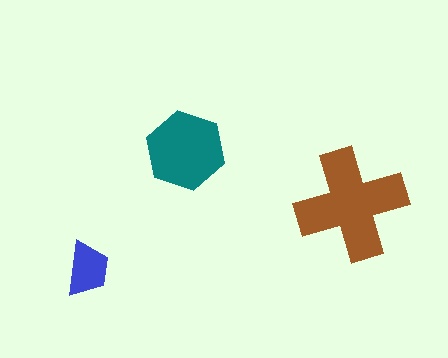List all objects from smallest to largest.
The blue trapezoid, the teal hexagon, the brown cross.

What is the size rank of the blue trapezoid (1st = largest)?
3rd.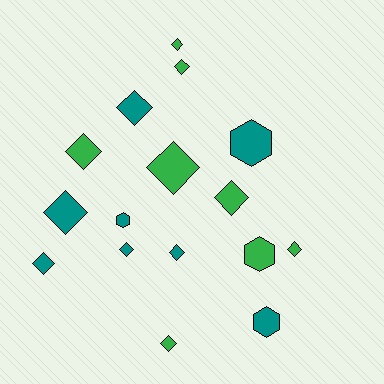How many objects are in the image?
There are 16 objects.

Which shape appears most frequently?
Diamond, with 12 objects.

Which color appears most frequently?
Teal, with 8 objects.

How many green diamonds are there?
There are 7 green diamonds.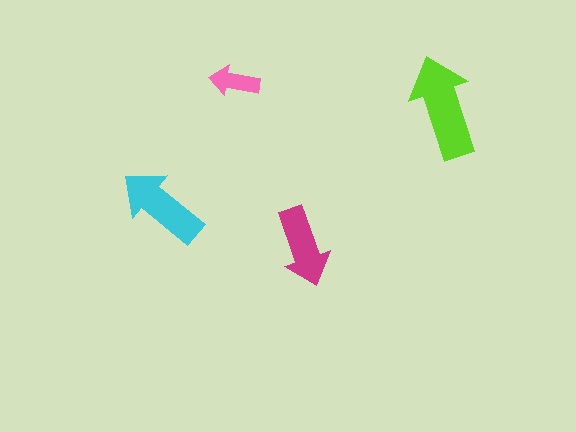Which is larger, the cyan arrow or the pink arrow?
The cyan one.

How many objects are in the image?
There are 4 objects in the image.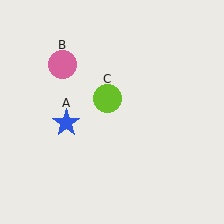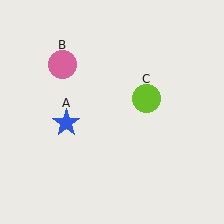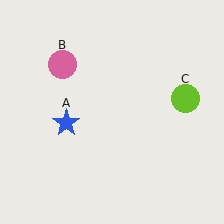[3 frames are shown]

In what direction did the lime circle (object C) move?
The lime circle (object C) moved right.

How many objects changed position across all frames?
1 object changed position: lime circle (object C).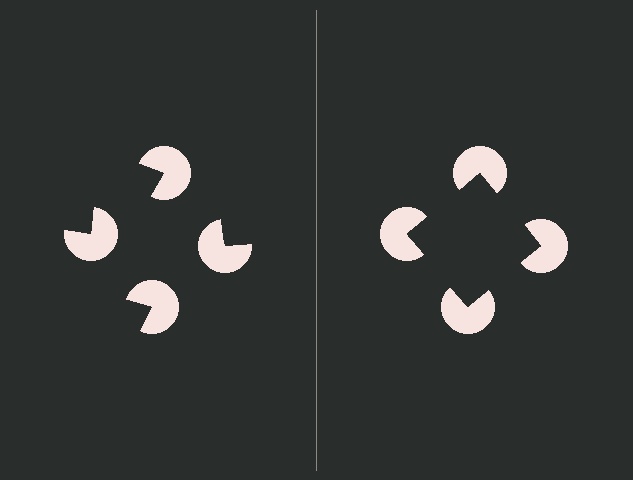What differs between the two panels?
The pac-man discs are positioned identically on both sides; only the wedge orientations differ. On the right they align to a square; on the left they are misaligned.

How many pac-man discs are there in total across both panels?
8 — 4 on each side.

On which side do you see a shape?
An illusory square appears on the right side. On the left side the wedge cuts are rotated, so no coherent shape forms.